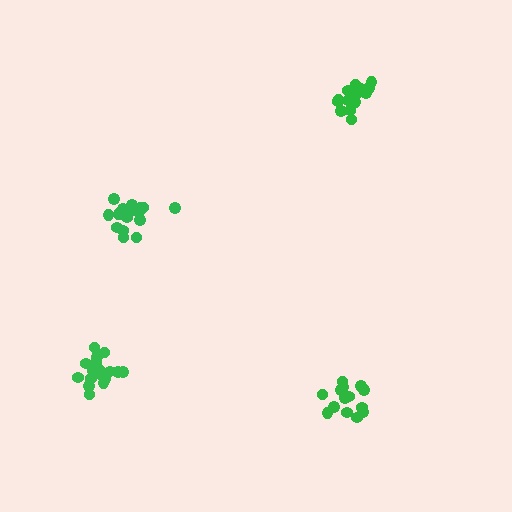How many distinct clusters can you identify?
There are 4 distinct clusters.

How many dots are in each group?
Group 1: 17 dots, Group 2: 19 dots, Group 3: 15 dots, Group 4: 17 dots (68 total).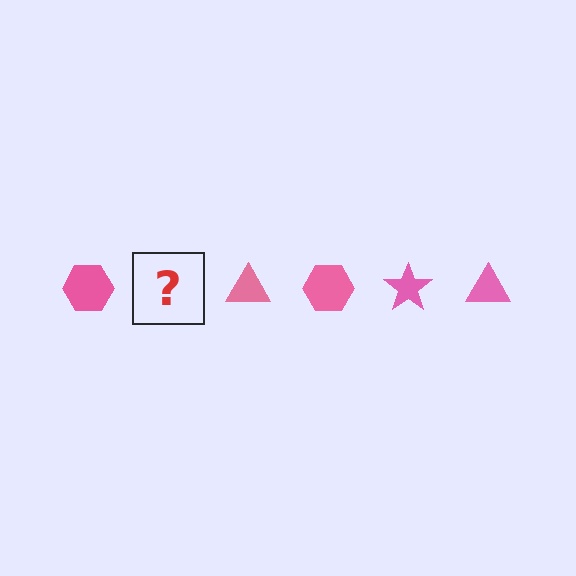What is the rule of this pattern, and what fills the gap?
The rule is that the pattern cycles through hexagon, star, triangle shapes in pink. The gap should be filled with a pink star.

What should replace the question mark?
The question mark should be replaced with a pink star.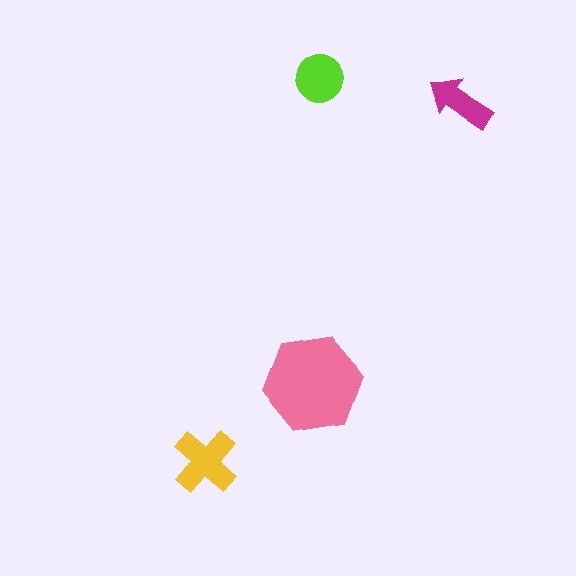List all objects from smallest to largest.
The magenta arrow, the lime circle, the yellow cross, the pink hexagon.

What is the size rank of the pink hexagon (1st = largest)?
1st.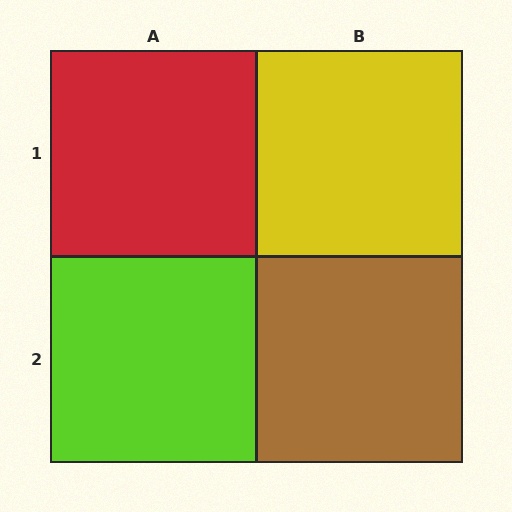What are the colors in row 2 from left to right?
Lime, brown.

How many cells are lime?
1 cell is lime.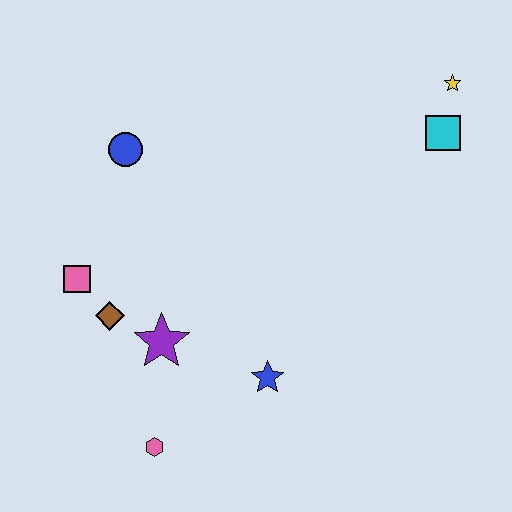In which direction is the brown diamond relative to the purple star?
The brown diamond is to the left of the purple star.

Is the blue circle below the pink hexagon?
No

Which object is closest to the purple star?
The brown diamond is closest to the purple star.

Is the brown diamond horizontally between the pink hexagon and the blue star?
No